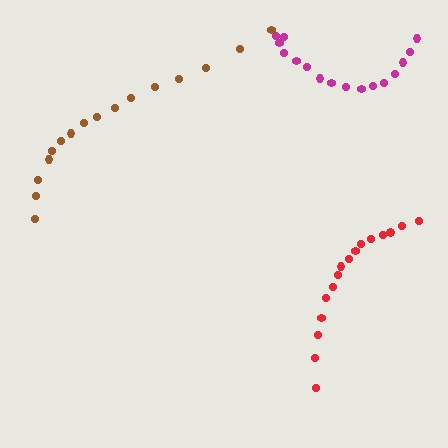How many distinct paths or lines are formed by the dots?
There are 3 distinct paths.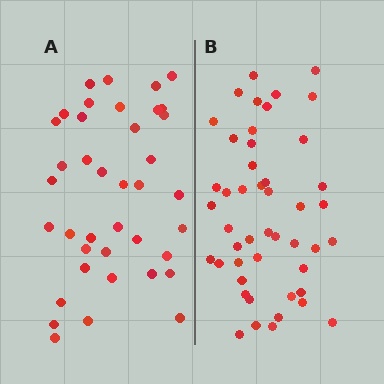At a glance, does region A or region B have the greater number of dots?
Region B (the right region) has more dots.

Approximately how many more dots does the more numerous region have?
Region B has roughly 8 or so more dots than region A.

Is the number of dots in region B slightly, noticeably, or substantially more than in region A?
Region B has only slightly more — the two regions are fairly close. The ratio is roughly 1.2 to 1.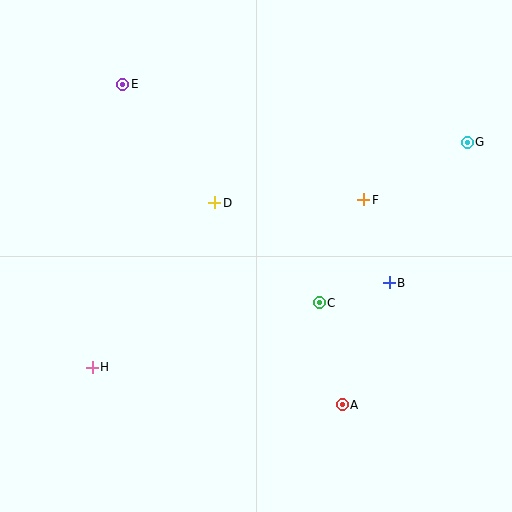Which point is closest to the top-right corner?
Point G is closest to the top-right corner.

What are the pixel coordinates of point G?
Point G is at (467, 142).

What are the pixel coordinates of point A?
Point A is at (342, 405).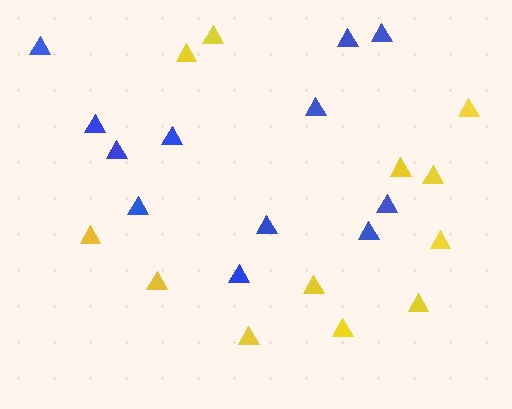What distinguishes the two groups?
There are 2 groups: one group of yellow triangles (12) and one group of blue triangles (12).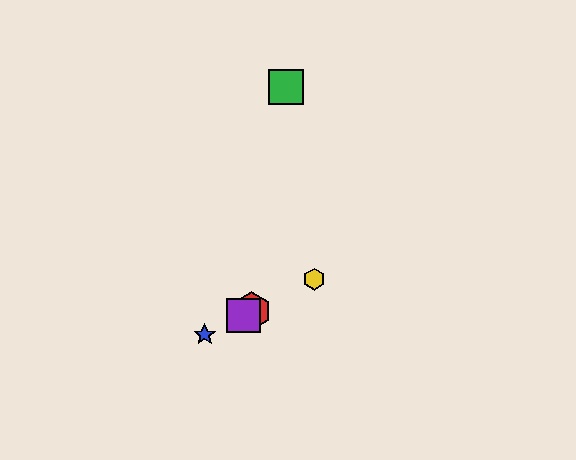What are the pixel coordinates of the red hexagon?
The red hexagon is at (251, 311).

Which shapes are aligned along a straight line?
The red hexagon, the blue star, the yellow hexagon, the purple square are aligned along a straight line.